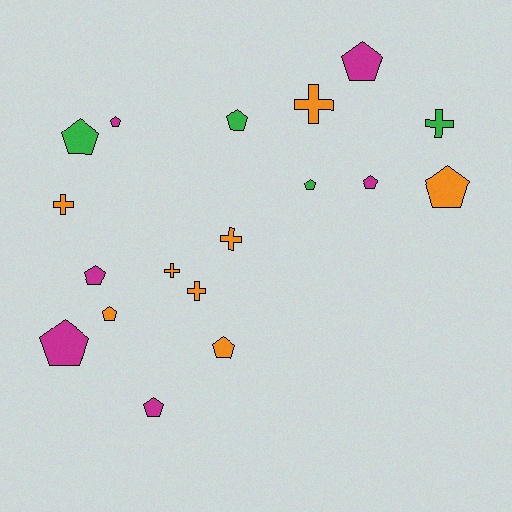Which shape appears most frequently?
Pentagon, with 12 objects.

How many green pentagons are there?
There are 3 green pentagons.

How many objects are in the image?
There are 18 objects.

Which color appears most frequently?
Orange, with 8 objects.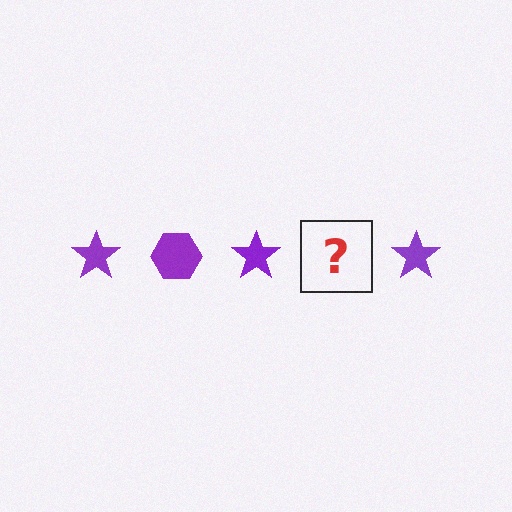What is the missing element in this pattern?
The missing element is a purple hexagon.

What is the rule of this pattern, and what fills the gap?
The rule is that the pattern cycles through star, hexagon shapes in purple. The gap should be filled with a purple hexagon.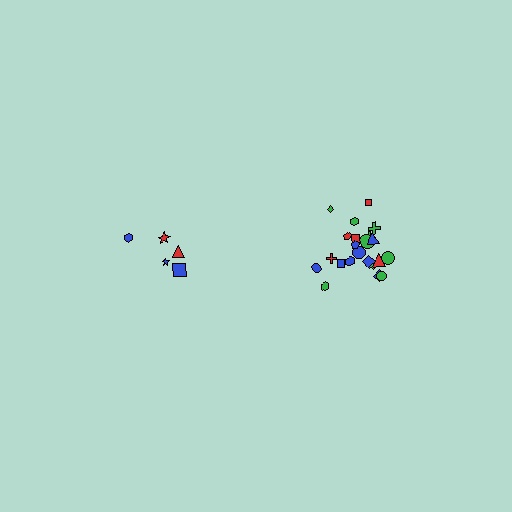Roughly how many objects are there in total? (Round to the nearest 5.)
Roughly 25 objects in total.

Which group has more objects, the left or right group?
The right group.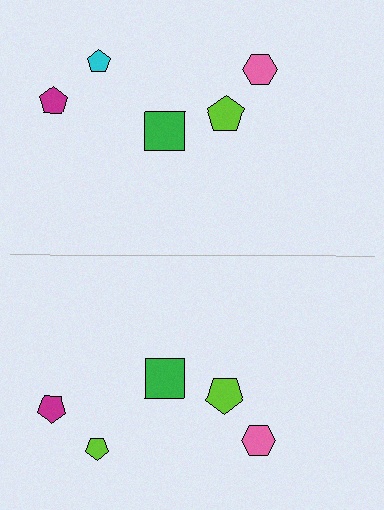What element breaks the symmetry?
The lime pentagon on the bottom side breaks the symmetry — its mirror counterpart is cyan.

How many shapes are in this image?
There are 10 shapes in this image.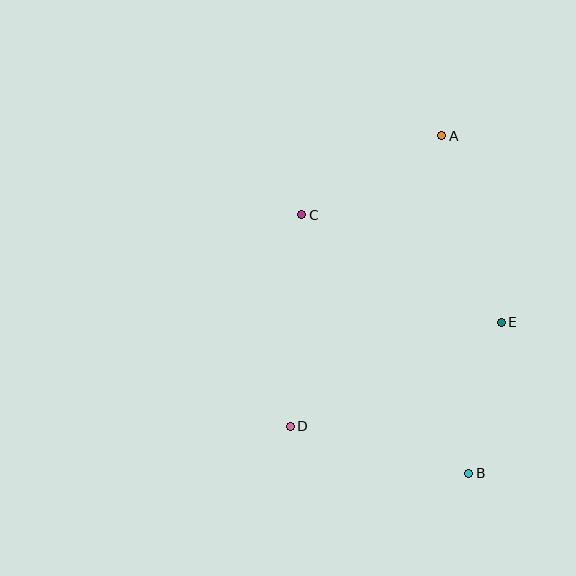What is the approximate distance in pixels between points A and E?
The distance between A and E is approximately 196 pixels.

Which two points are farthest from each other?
Points A and B are farthest from each other.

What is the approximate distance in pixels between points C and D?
The distance between C and D is approximately 212 pixels.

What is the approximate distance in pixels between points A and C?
The distance between A and C is approximately 161 pixels.